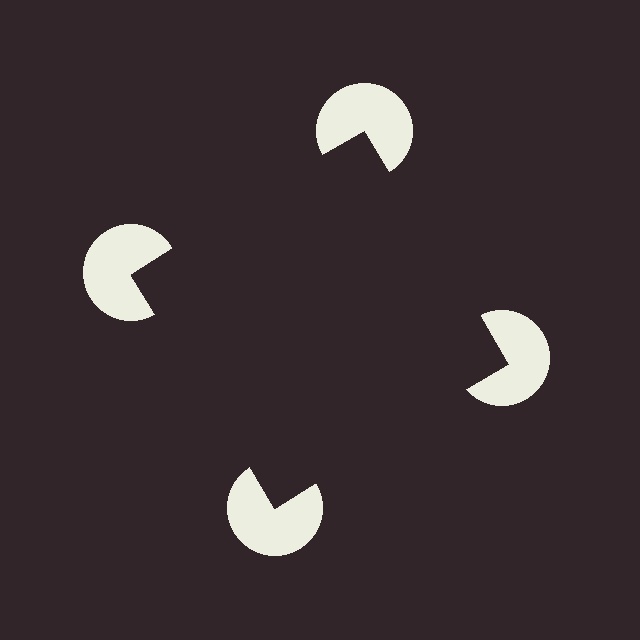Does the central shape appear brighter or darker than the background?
It typically appears slightly darker than the background, even though no actual brightness change is drawn.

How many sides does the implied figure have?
4 sides.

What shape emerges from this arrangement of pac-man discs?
An illusory square — its edges are inferred from the aligned wedge cuts in the pac-man discs, not physically drawn.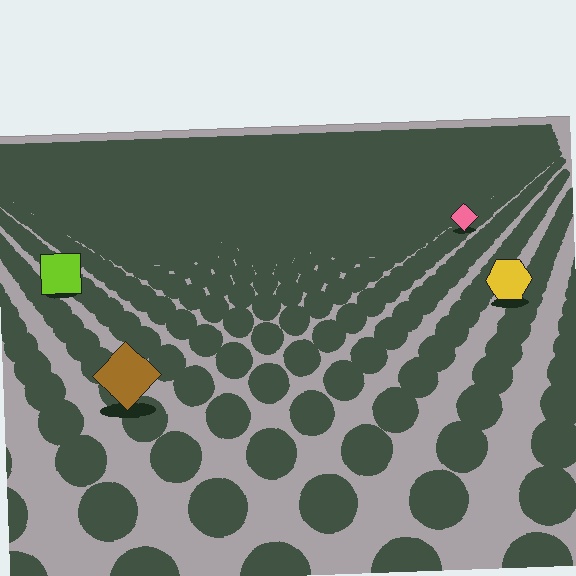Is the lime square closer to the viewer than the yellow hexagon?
No. The yellow hexagon is closer — you can tell from the texture gradient: the ground texture is coarser near it.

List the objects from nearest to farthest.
From nearest to farthest: the brown diamond, the yellow hexagon, the lime square, the pink diamond.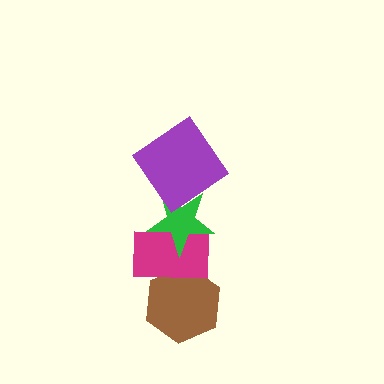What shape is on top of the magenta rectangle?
The green star is on top of the magenta rectangle.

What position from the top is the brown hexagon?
The brown hexagon is 4th from the top.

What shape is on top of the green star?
The purple diamond is on top of the green star.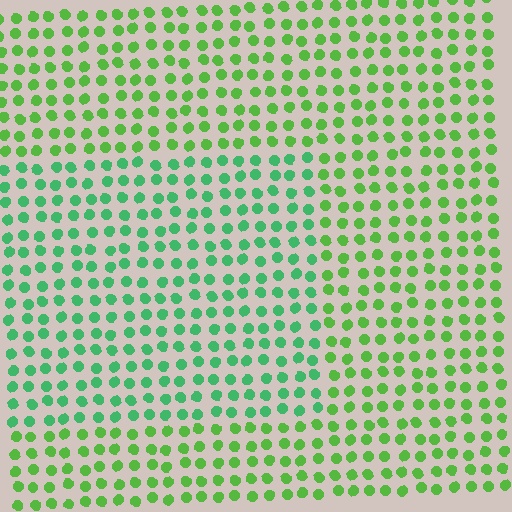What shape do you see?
I see a rectangle.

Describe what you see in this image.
The image is filled with small lime elements in a uniform arrangement. A rectangle-shaped region is visible where the elements are tinted to a slightly different hue, forming a subtle color boundary.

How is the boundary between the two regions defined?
The boundary is defined purely by a slight shift in hue (about 32 degrees). Spacing, size, and orientation are identical on both sides.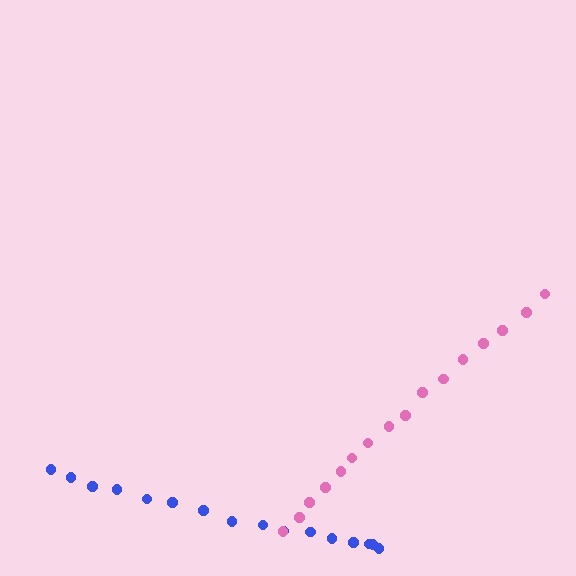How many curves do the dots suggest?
There are 2 distinct paths.